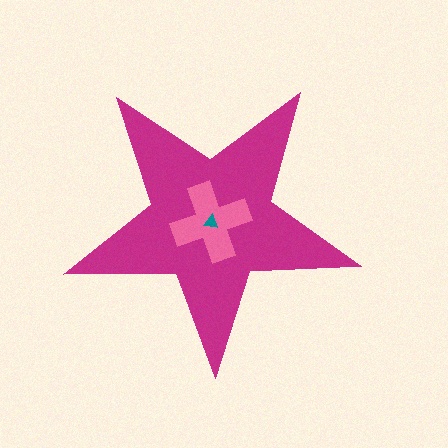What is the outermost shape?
The magenta star.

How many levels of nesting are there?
3.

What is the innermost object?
The teal triangle.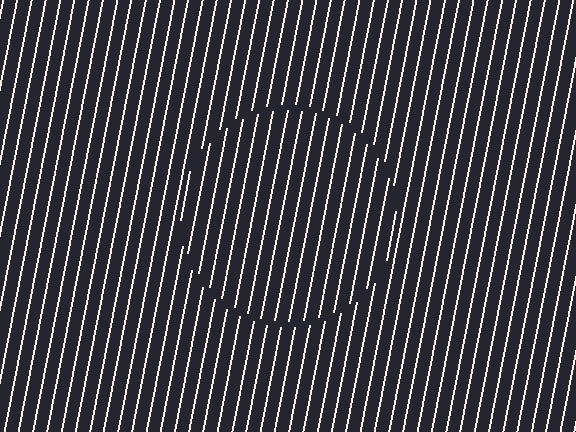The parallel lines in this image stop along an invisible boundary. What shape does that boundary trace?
An illusory circle. The interior of the shape contains the same grating, shifted by half a period — the contour is defined by the phase discontinuity where line-ends from the inner and outer gratings abut.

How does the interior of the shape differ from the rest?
The interior of the shape contains the same grating, shifted by half a period — the contour is defined by the phase discontinuity where line-ends from the inner and outer gratings abut.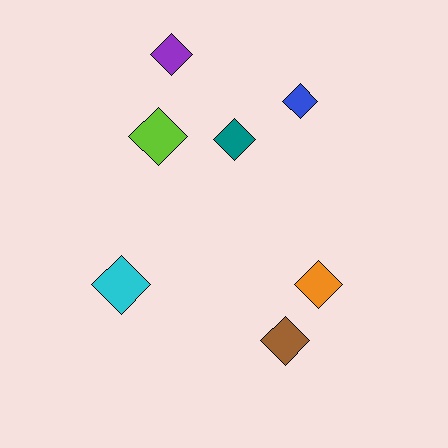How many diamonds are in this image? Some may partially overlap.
There are 7 diamonds.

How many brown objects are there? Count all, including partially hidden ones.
There is 1 brown object.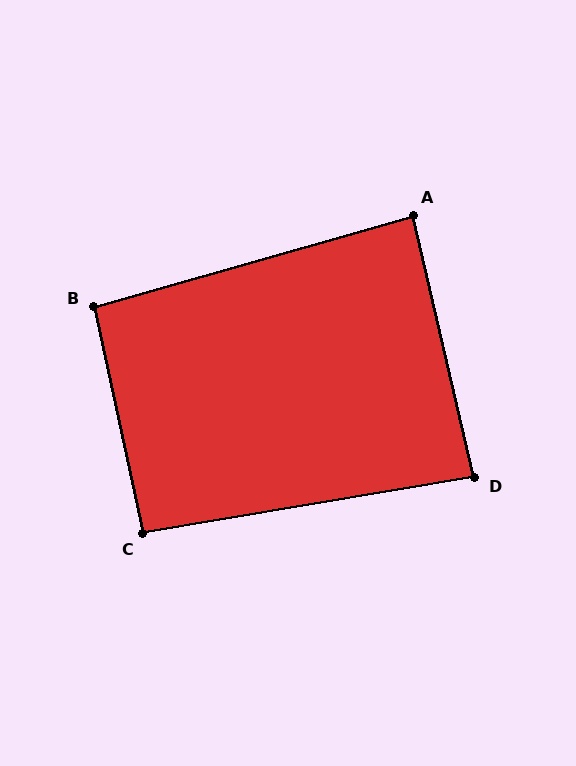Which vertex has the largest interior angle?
B, at approximately 94 degrees.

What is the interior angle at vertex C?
Approximately 93 degrees (approximately right).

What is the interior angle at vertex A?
Approximately 87 degrees (approximately right).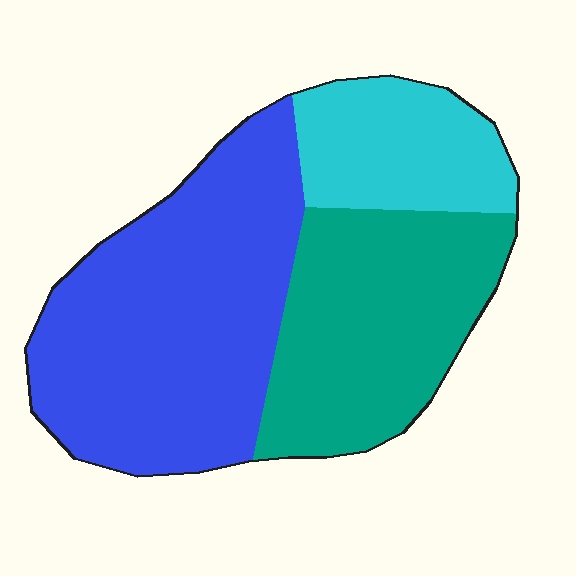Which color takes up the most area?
Blue, at roughly 50%.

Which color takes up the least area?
Cyan, at roughly 20%.